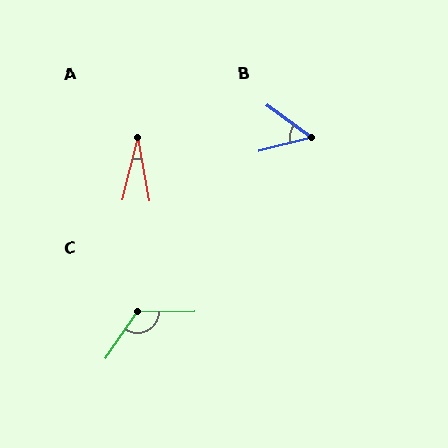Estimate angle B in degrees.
Approximately 51 degrees.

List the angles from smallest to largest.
A (24°), B (51°), C (125°).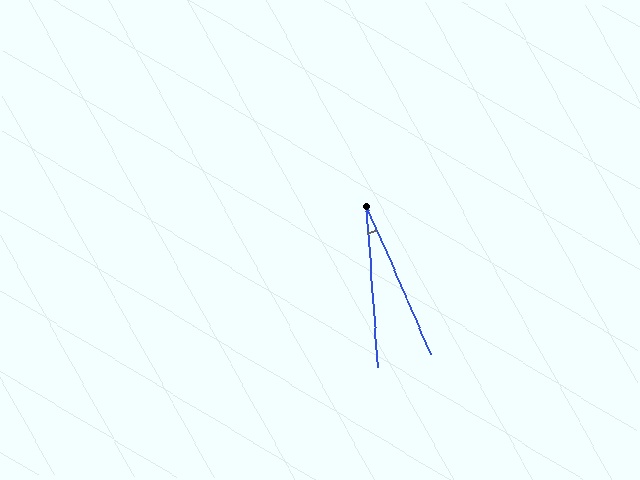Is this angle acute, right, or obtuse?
It is acute.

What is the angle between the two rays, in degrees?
Approximately 20 degrees.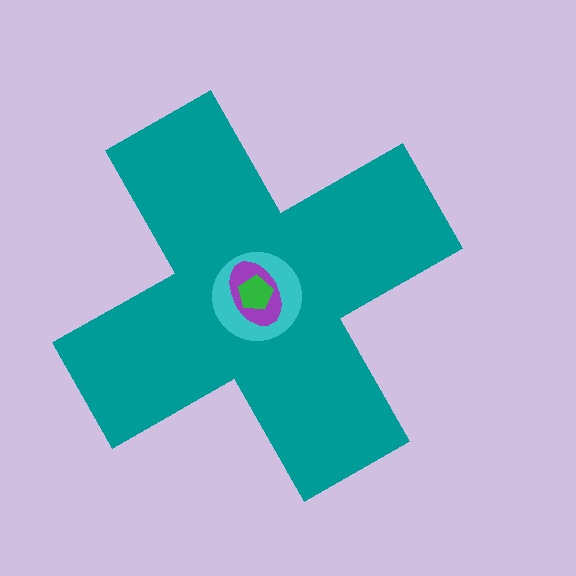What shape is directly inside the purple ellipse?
The green pentagon.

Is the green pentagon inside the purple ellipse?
Yes.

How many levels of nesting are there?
4.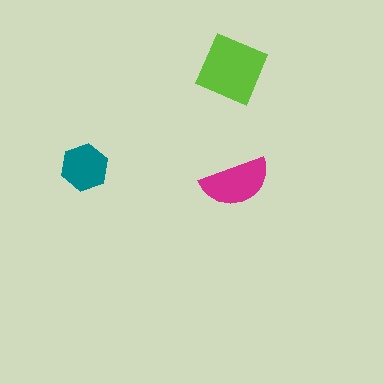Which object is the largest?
The lime square.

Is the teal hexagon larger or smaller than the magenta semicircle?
Smaller.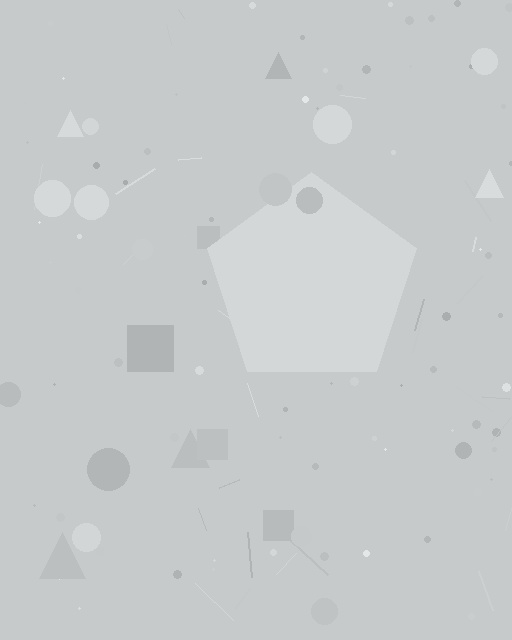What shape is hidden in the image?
A pentagon is hidden in the image.